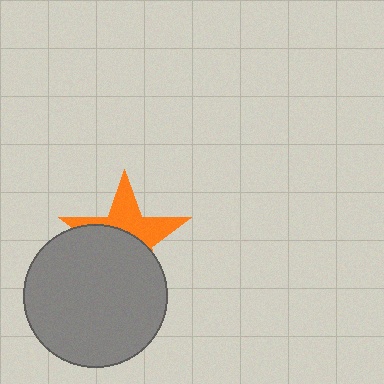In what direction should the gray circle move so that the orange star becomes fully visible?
The gray circle should move down. That is the shortest direction to clear the overlap and leave the orange star fully visible.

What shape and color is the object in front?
The object in front is a gray circle.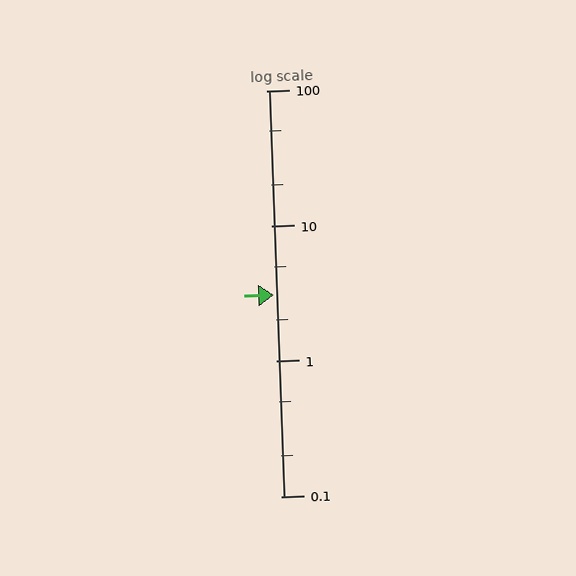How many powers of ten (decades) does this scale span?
The scale spans 3 decades, from 0.1 to 100.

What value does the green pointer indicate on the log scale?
The pointer indicates approximately 3.1.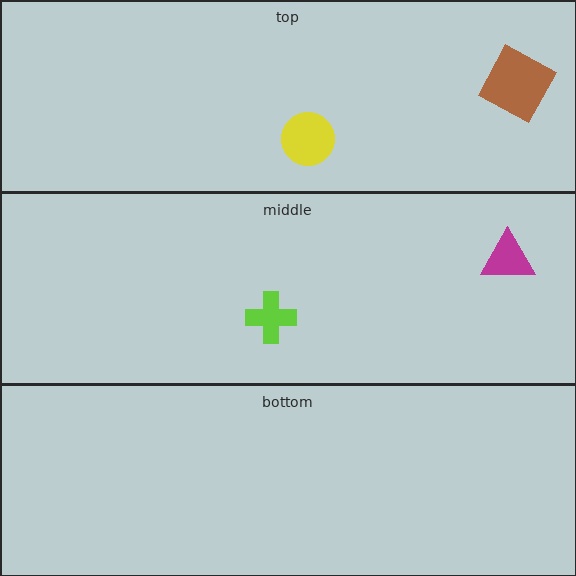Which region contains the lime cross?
The middle region.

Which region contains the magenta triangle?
The middle region.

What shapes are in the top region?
The brown square, the yellow circle.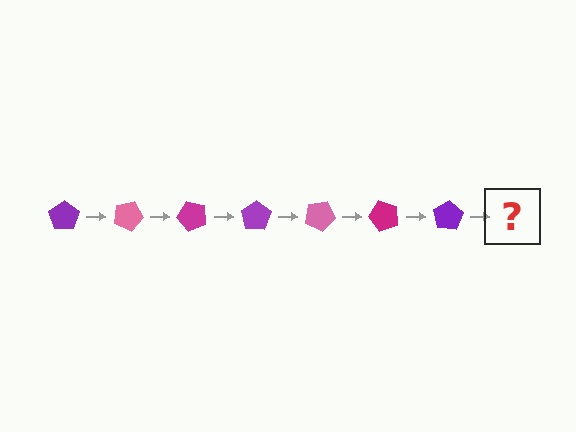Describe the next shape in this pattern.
It should be a pink pentagon, rotated 175 degrees from the start.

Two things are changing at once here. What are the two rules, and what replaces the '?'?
The two rules are that it rotates 25 degrees each step and the color cycles through purple, pink, and magenta. The '?' should be a pink pentagon, rotated 175 degrees from the start.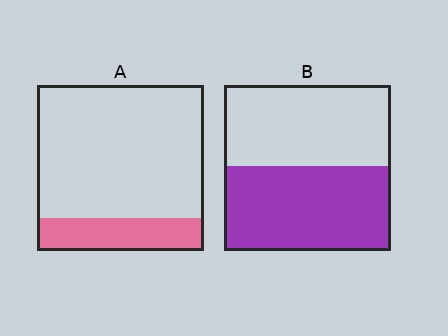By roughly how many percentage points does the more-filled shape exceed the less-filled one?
By roughly 30 percentage points (B over A).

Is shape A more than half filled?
No.